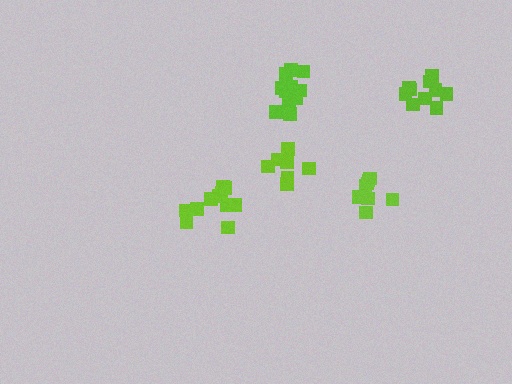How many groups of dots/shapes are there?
There are 5 groups.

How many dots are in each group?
Group 1: 7 dots, Group 2: 8 dots, Group 3: 11 dots, Group 4: 10 dots, Group 5: 11 dots (47 total).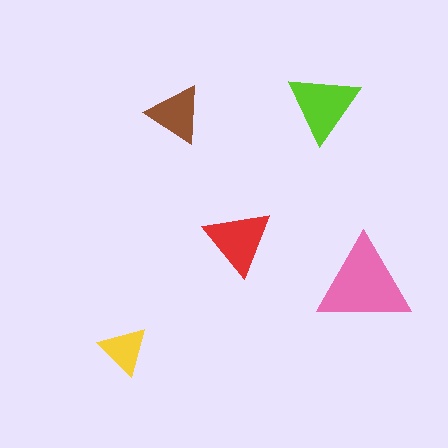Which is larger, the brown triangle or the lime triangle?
The lime one.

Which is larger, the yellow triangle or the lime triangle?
The lime one.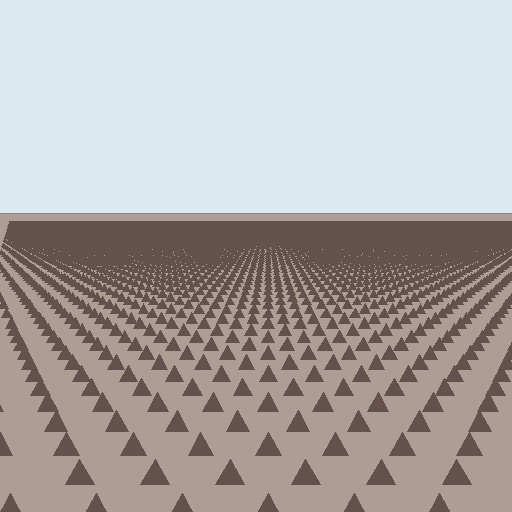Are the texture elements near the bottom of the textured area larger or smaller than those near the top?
Larger. Near the bottom, elements are closer to the viewer and appear at a bigger on-screen size.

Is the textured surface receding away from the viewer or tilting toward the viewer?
The surface is receding away from the viewer. Texture elements get smaller and denser toward the top.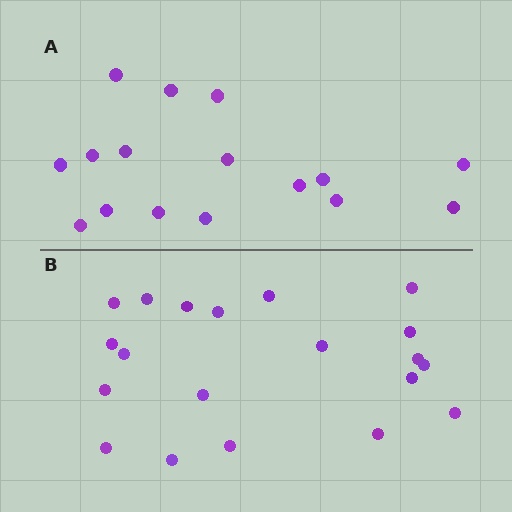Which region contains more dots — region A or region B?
Region B (the bottom region) has more dots.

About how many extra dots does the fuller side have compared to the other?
Region B has about 4 more dots than region A.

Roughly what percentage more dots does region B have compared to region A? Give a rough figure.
About 25% more.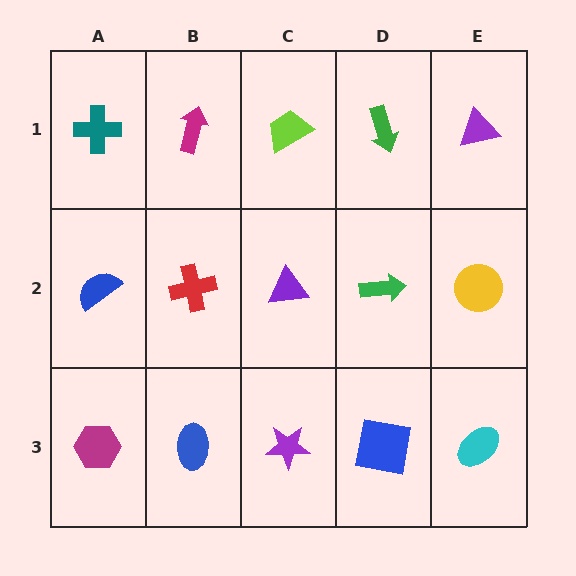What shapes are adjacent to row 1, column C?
A purple triangle (row 2, column C), a magenta arrow (row 1, column B), a green arrow (row 1, column D).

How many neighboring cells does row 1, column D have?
3.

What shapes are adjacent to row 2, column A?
A teal cross (row 1, column A), a magenta hexagon (row 3, column A), a red cross (row 2, column B).